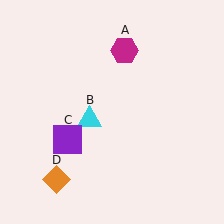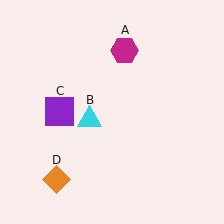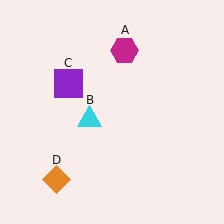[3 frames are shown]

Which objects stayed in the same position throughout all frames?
Magenta hexagon (object A) and cyan triangle (object B) and orange diamond (object D) remained stationary.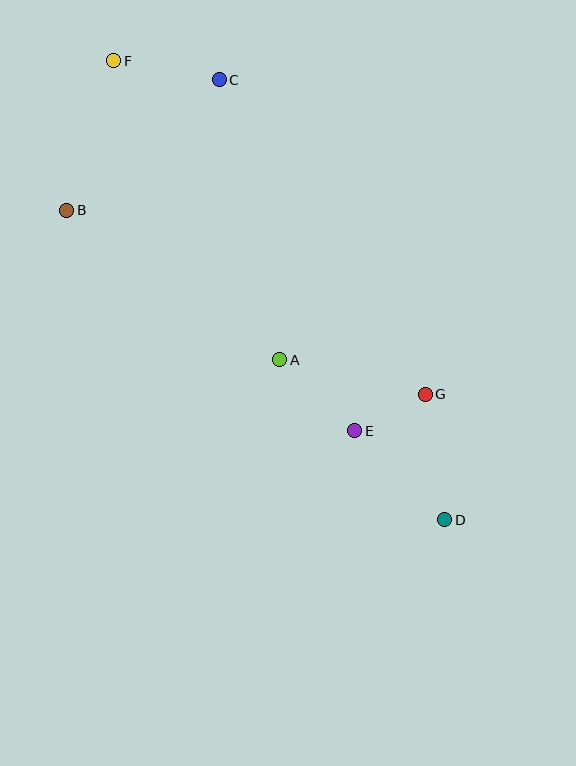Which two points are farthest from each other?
Points D and F are farthest from each other.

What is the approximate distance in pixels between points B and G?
The distance between B and G is approximately 403 pixels.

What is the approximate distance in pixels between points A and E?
The distance between A and E is approximately 103 pixels.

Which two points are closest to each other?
Points E and G are closest to each other.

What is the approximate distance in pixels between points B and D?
The distance between B and D is approximately 489 pixels.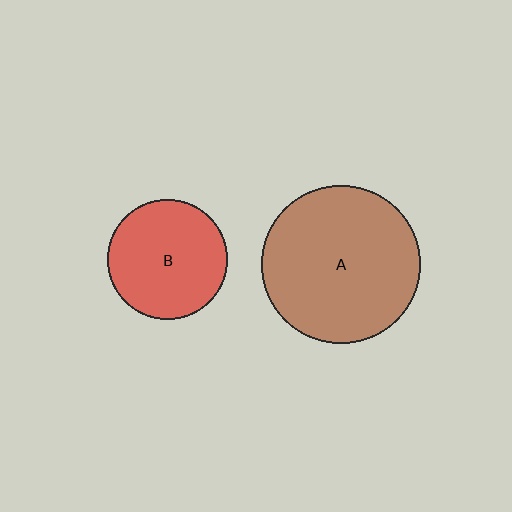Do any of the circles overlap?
No, none of the circles overlap.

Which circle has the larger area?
Circle A (brown).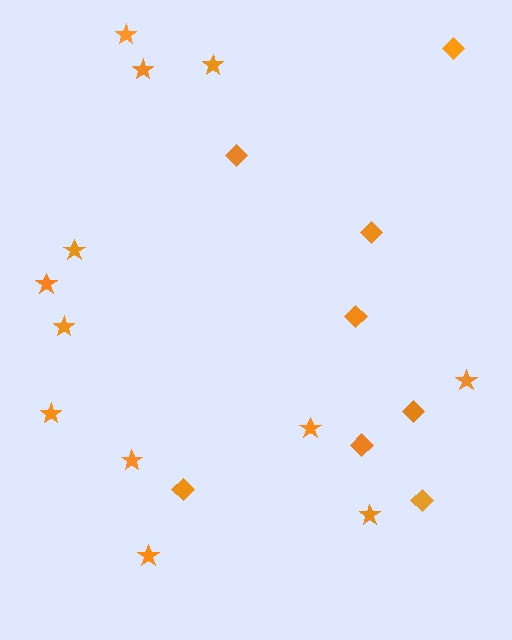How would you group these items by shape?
There are 2 groups: one group of stars (12) and one group of diamonds (8).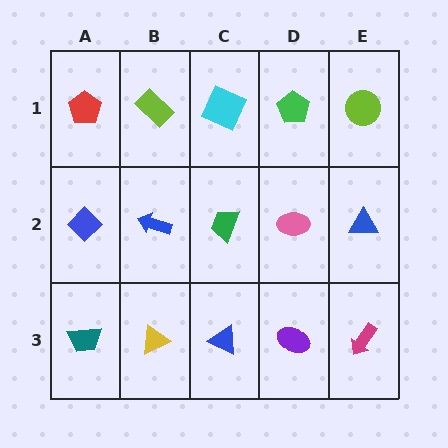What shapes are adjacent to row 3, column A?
A blue diamond (row 2, column A), a yellow triangle (row 3, column B).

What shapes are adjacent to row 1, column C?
A green trapezoid (row 2, column C), a lime rectangle (row 1, column B), a green pentagon (row 1, column D).